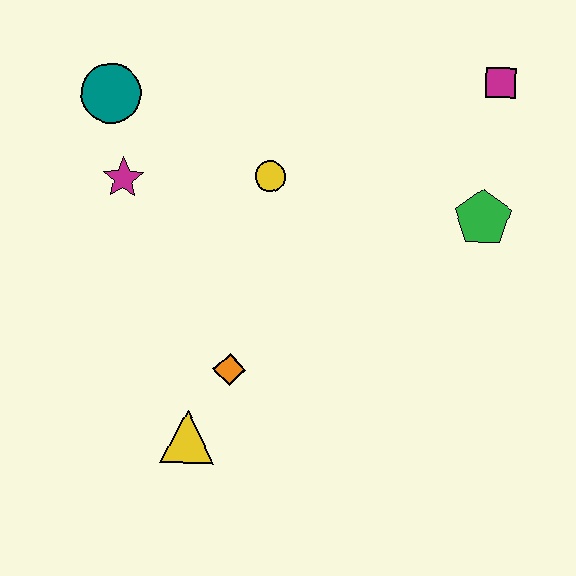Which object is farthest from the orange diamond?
The magenta square is farthest from the orange diamond.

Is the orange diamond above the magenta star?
No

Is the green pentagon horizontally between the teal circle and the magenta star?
No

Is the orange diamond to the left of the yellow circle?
Yes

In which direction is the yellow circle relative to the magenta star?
The yellow circle is to the right of the magenta star.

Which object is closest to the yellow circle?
The magenta star is closest to the yellow circle.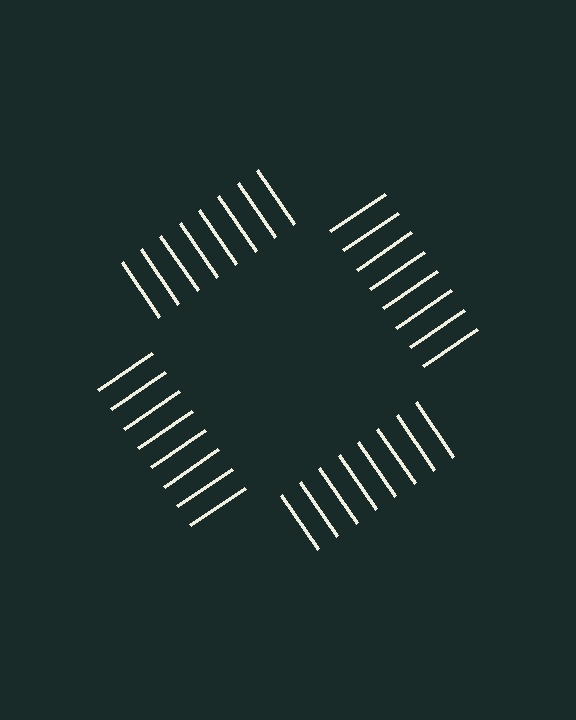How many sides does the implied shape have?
4 sides — the line-ends trace a square.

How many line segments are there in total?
32 — 8 along each of the 4 edges.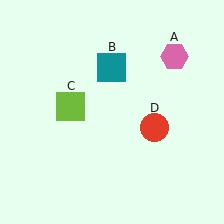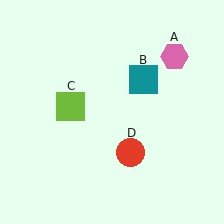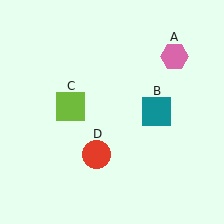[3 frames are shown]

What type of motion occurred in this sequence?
The teal square (object B), red circle (object D) rotated clockwise around the center of the scene.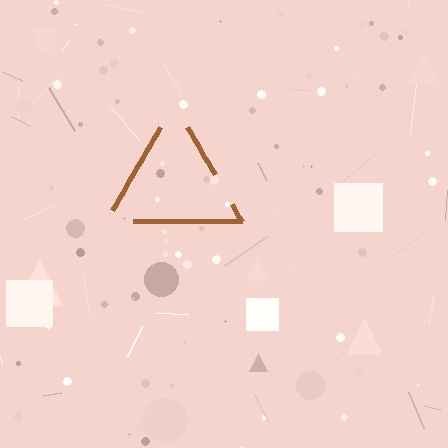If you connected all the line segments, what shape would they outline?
They would outline a triangle.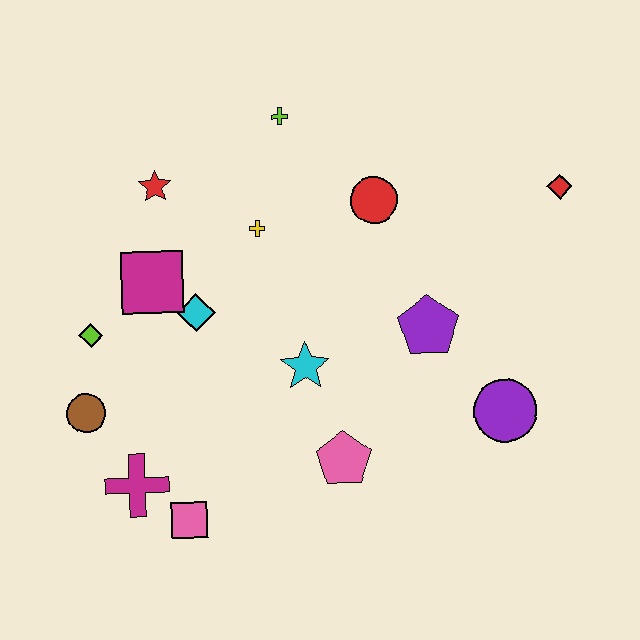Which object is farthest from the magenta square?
The red diamond is farthest from the magenta square.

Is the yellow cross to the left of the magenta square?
No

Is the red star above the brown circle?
Yes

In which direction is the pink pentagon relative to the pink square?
The pink pentagon is to the right of the pink square.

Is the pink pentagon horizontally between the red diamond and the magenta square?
Yes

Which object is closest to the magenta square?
The cyan diamond is closest to the magenta square.